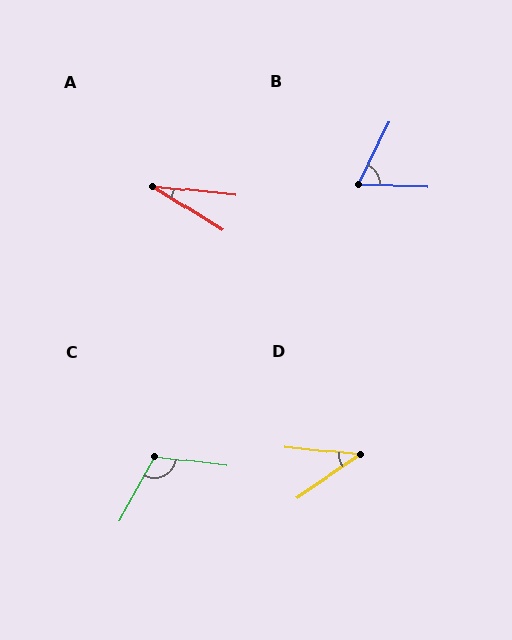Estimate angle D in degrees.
Approximately 40 degrees.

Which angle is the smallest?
A, at approximately 26 degrees.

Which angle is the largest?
C, at approximately 111 degrees.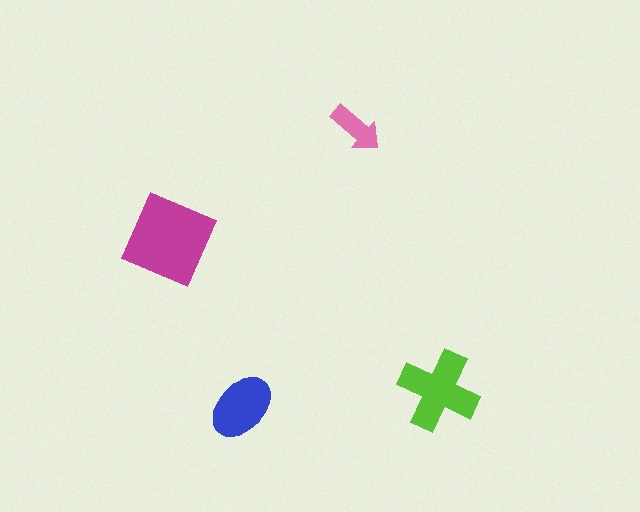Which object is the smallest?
The pink arrow.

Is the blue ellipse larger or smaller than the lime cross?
Smaller.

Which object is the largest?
The magenta square.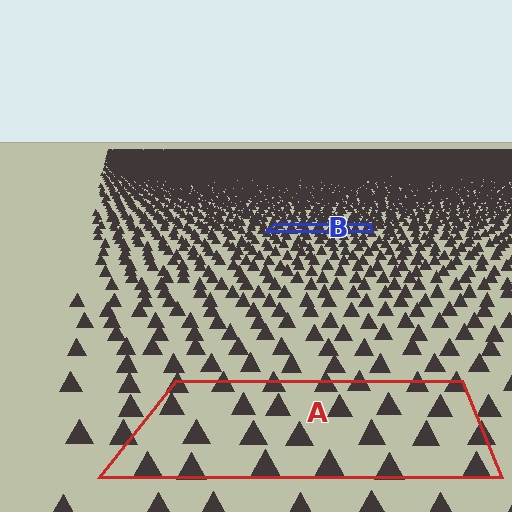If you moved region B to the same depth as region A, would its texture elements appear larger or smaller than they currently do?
They would appear larger. At a closer depth, the same texture elements are projected at a bigger on-screen size.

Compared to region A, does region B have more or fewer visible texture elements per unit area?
Region B has more texture elements per unit area — they are packed more densely because it is farther away.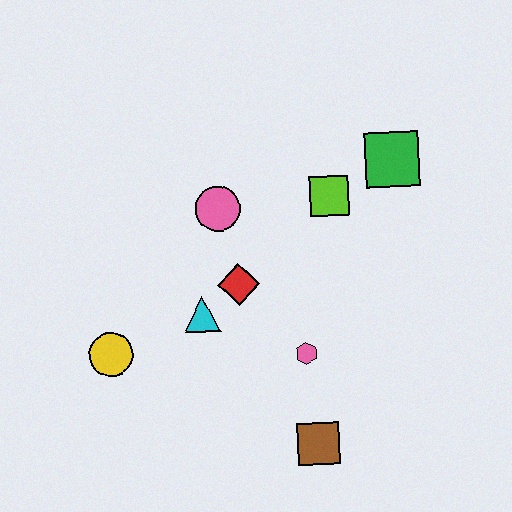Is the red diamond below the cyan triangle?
No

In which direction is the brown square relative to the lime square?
The brown square is below the lime square.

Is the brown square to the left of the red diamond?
No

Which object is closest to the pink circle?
The red diamond is closest to the pink circle.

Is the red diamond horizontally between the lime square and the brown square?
No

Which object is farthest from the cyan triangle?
The green square is farthest from the cyan triangle.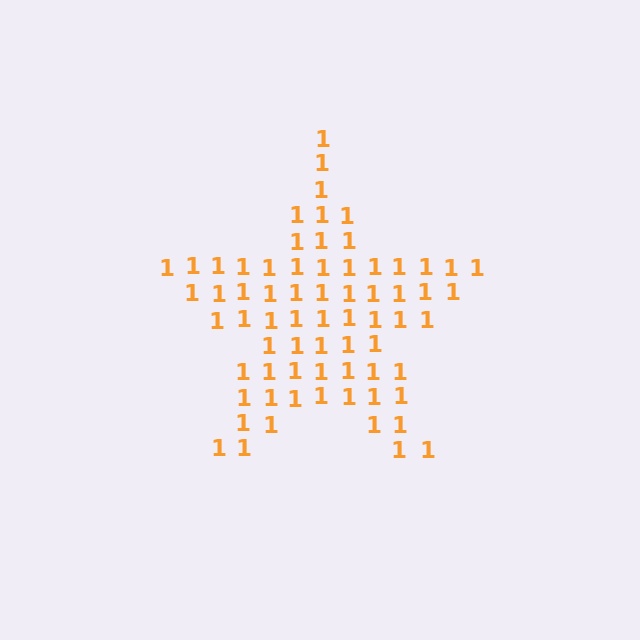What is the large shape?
The large shape is a star.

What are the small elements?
The small elements are digit 1's.